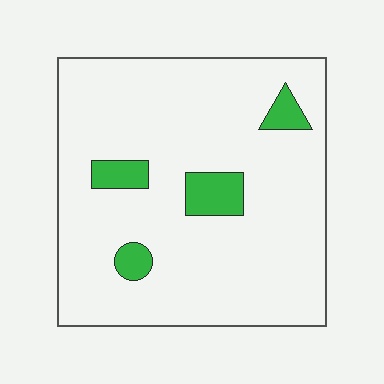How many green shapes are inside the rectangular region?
4.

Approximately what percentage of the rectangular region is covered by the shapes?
Approximately 10%.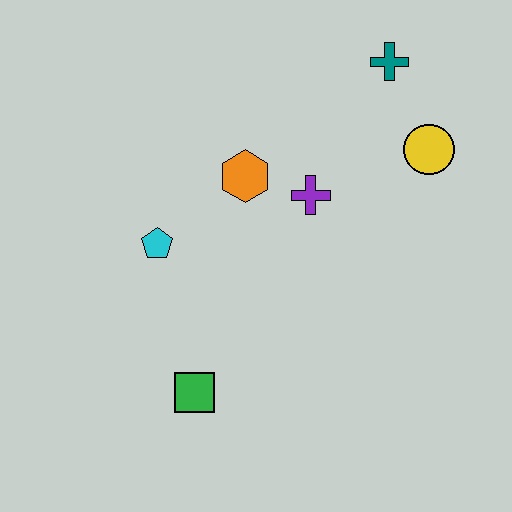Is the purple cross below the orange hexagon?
Yes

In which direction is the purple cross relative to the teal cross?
The purple cross is below the teal cross.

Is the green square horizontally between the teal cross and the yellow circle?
No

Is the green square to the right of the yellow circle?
No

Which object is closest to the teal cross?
The yellow circle is closest to the teal cross.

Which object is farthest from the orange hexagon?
The green square is farthest from the orange hexagon.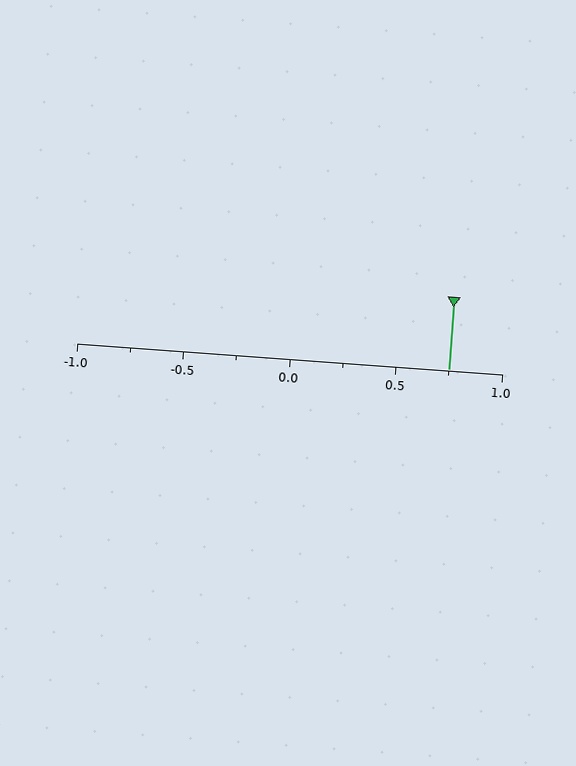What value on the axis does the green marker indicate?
The marker indicates approximately 0.75.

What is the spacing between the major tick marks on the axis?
The major ticks are spaced 0.5 apart.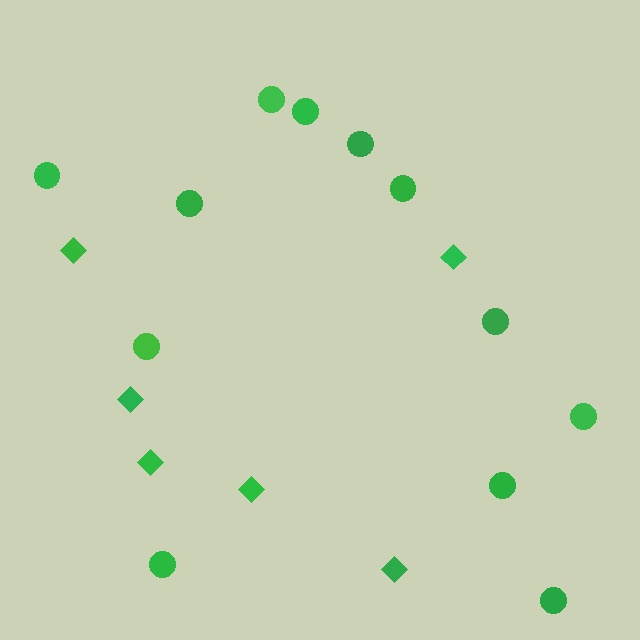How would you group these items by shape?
There are 2 groups: one group of circles (12) and one group of diamonds (6).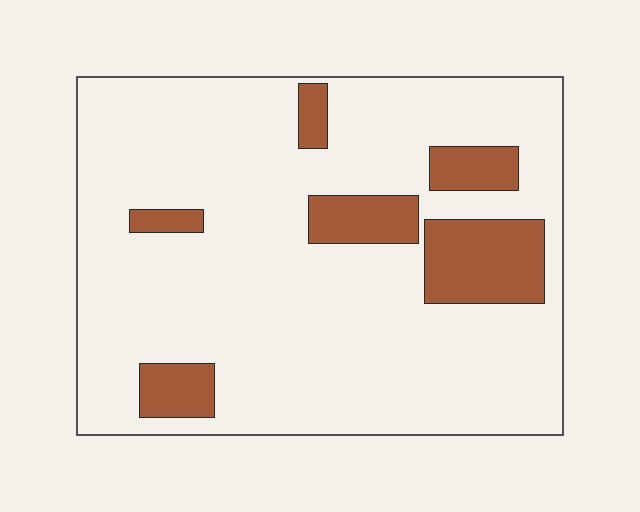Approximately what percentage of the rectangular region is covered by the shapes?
Approximately 15%.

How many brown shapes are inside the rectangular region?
6.